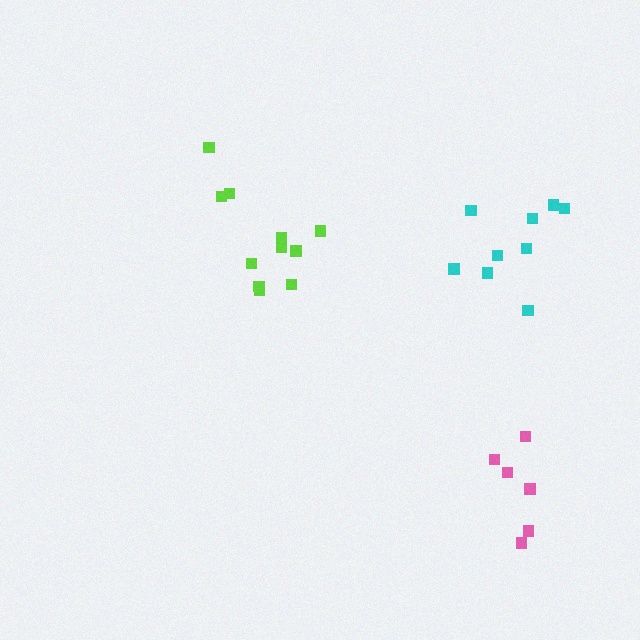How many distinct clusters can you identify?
There are 3 distinct clusters.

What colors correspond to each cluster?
The clusters are colored: lime, pink, cyan.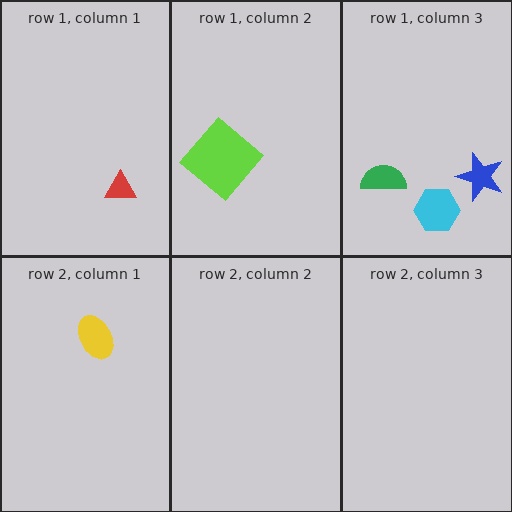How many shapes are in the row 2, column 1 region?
1.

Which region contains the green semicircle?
The row 1, column 3 region.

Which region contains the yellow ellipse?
The row 2, column 1 region.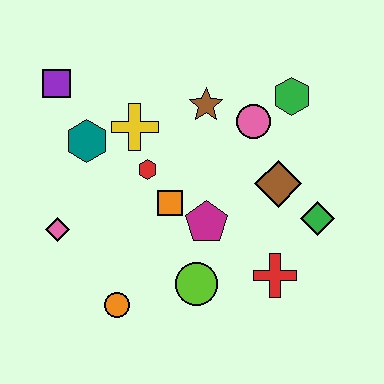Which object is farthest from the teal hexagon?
The green diamond is farthest from the teal hexagon.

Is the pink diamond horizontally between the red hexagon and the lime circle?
No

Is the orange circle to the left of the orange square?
Yes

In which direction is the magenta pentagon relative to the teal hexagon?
The magenta pentagon is to the right of the teal hexagon.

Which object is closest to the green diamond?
The brown diamond is closest to the green diamond.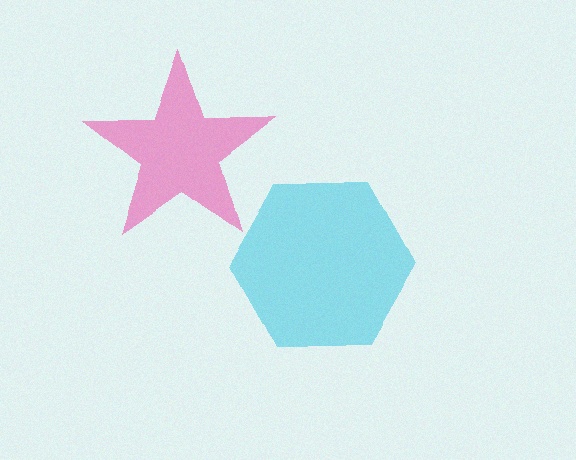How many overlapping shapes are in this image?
There are 2 overlapping shapes in the image.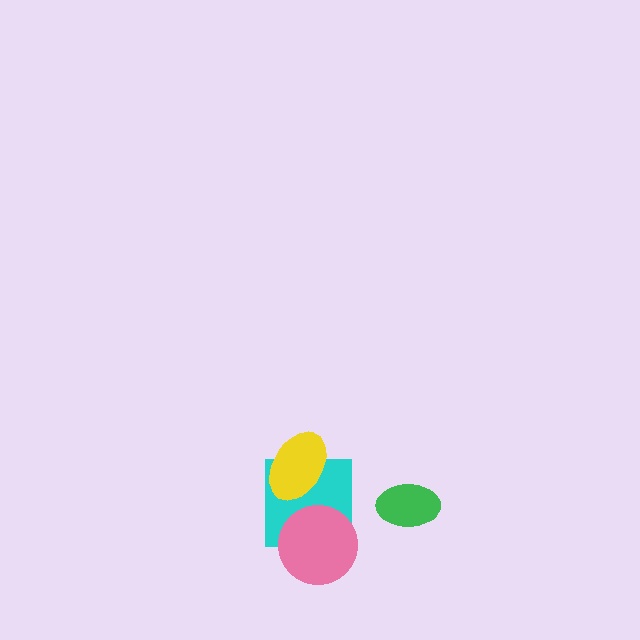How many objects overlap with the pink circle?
1 object overlaps with the pink circle.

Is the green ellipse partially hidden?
No, no other shape covers it.